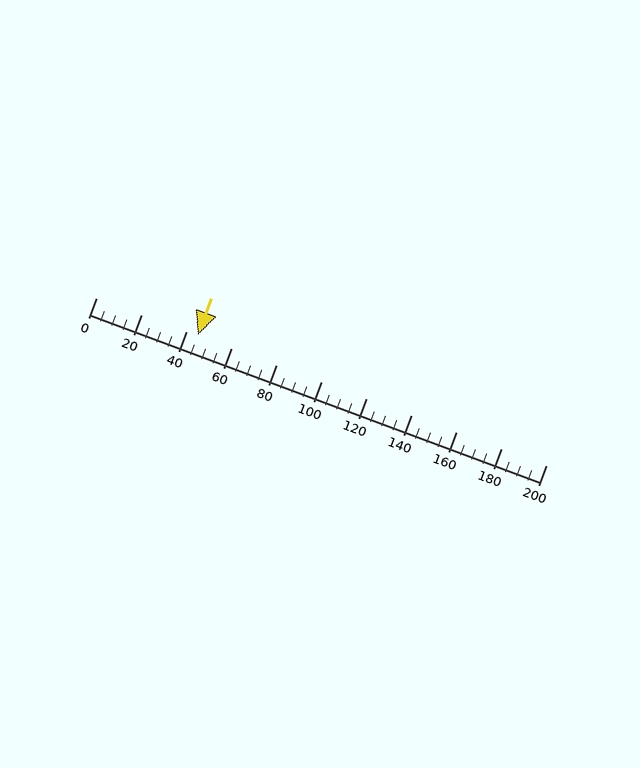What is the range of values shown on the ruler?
The ruler shows values from 0 to 200.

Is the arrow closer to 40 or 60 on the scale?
The arrow is closer to 40.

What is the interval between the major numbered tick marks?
The major tick marks are spaced 20 units apart.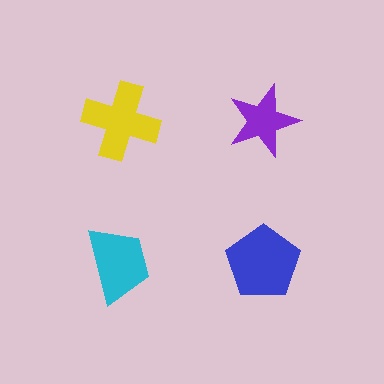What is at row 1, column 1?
A yellow cross.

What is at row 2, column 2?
A blue pentagon.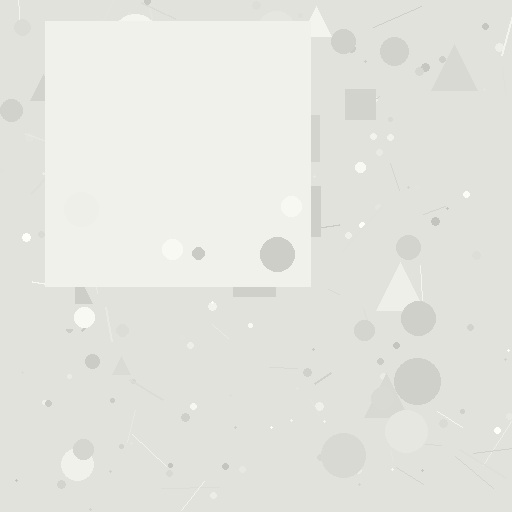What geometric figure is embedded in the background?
A square is embedded in the background.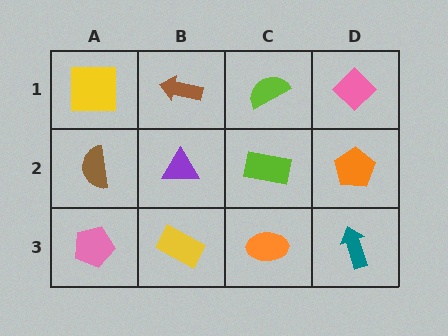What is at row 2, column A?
A brown semicircle.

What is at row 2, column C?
A lime rectangle.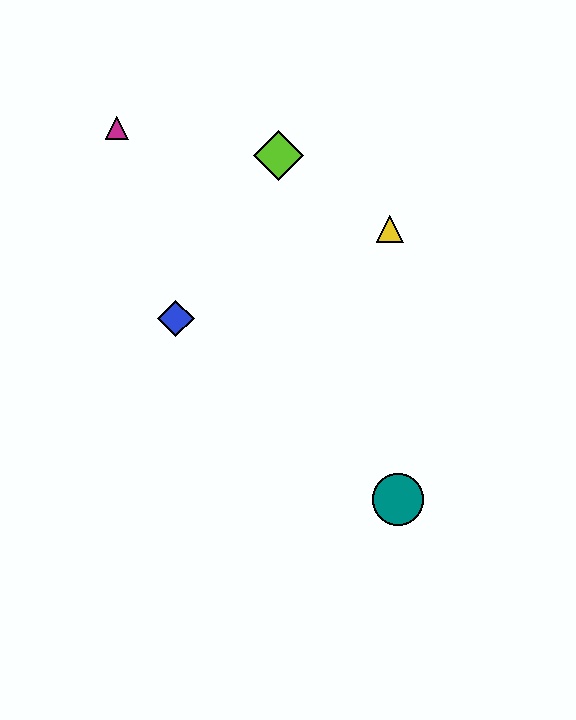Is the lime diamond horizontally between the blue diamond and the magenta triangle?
No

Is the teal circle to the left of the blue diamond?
No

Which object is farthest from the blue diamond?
The teal circle is farthest from the blue diamond.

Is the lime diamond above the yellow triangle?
Yes